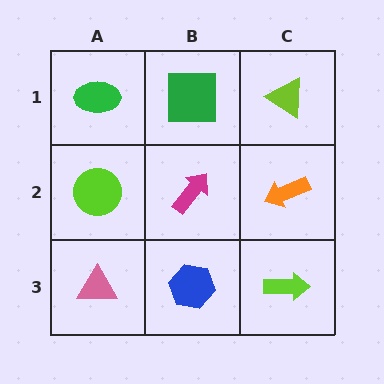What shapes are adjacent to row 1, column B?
A magenta arrow (row 2, column B), a green ellipse (row 1, column A), a lime triangle (row 1, column C).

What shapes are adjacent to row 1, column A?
A lime circle (row 2, column A), a green square (row 1, column B).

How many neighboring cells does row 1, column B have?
3.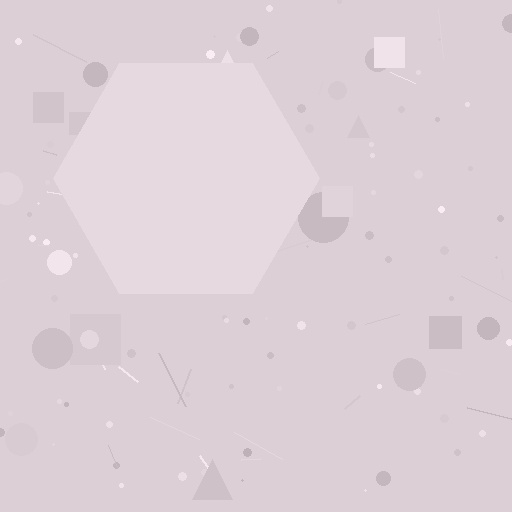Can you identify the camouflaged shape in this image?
The camouflaged shape is a hexagon.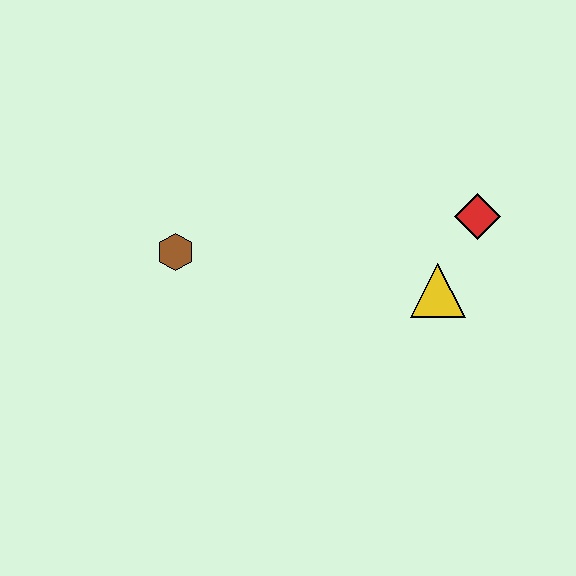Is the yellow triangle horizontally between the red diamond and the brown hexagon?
Yes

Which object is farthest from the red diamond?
The brown hexagon is farthest from the red diamond.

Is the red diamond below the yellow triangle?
No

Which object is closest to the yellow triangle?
The red diamond is closest to the yellow triangle.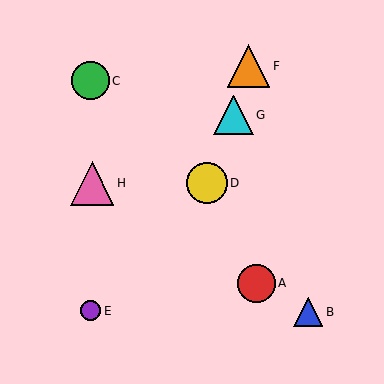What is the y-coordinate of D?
Object D is at y≈183.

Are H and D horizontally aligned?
Yes, both are at y≈183.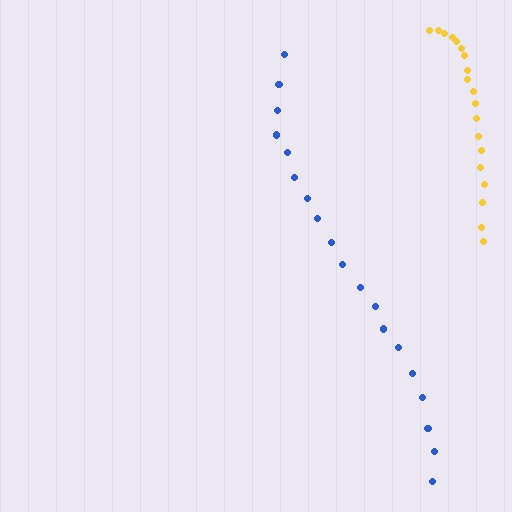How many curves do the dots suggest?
There are 2 distinct paths.